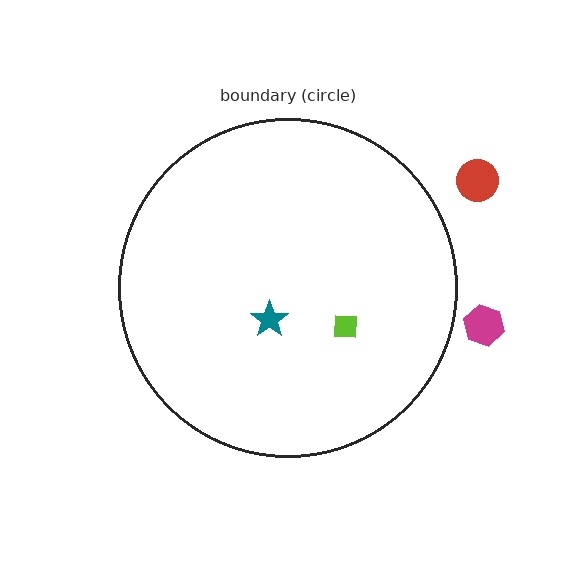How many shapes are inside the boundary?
2 inside, 2 outside.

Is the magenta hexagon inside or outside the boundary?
Outside.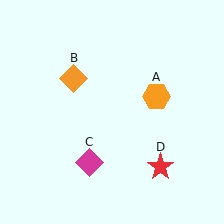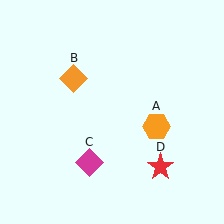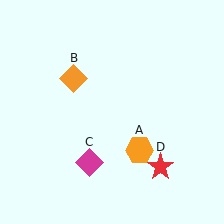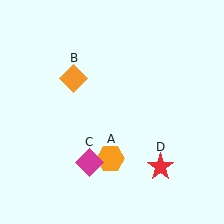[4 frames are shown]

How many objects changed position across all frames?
1 object changed position: orange hexagon (object A).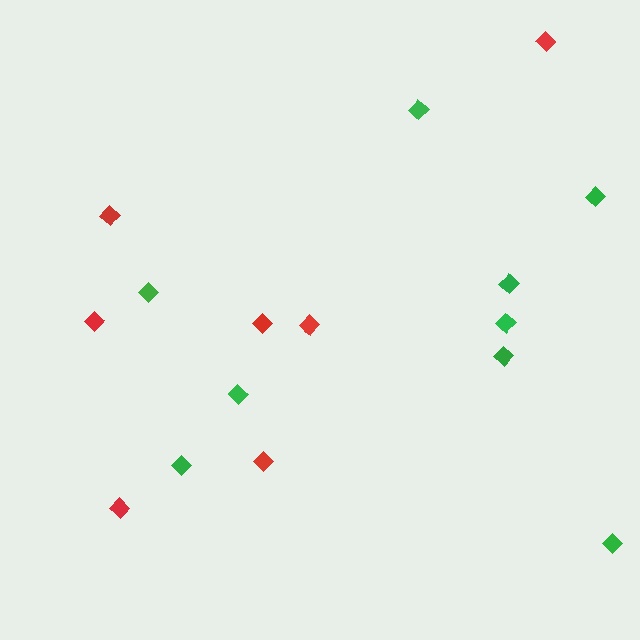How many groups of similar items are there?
There are 2 groups: one group of green diamonds (9) and one group of red diamonds (7).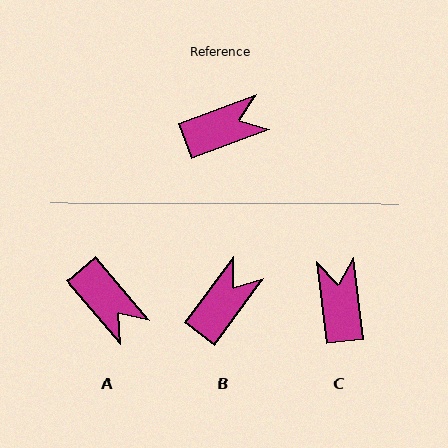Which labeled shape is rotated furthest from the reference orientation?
C, about 77 degrees away.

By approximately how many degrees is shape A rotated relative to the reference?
Approximately 69 degrees clockwise.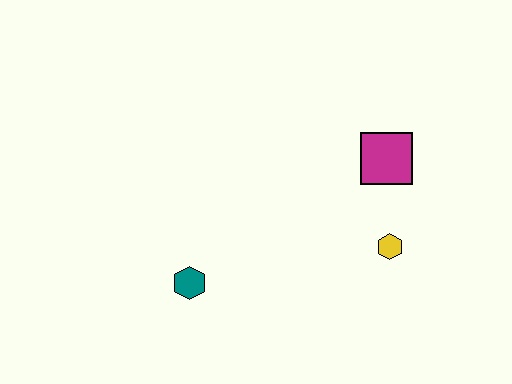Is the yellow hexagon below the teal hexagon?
No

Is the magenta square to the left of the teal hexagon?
No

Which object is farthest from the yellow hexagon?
The teal hexagon is farthest from the yellow hexagon.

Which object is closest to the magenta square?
The yellow hexagon is closest to the magenta square.